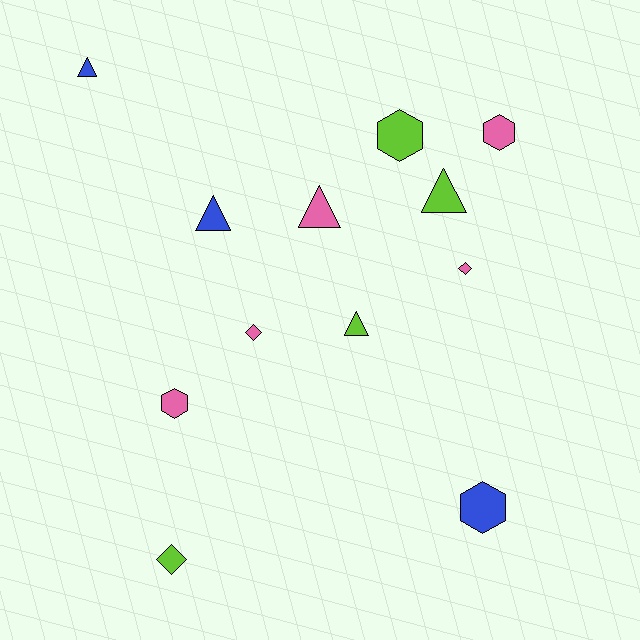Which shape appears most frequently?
Triangle, with 5 objects.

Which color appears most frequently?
Pink, with 5 objects.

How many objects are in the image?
There are 12 objects.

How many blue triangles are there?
There are 2 blue triangles.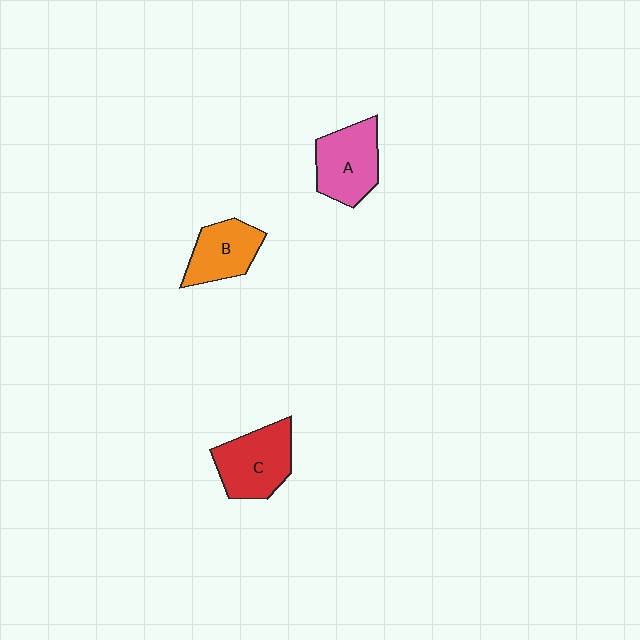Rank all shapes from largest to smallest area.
From largest to smallest: C (red), A (pink), B (orange).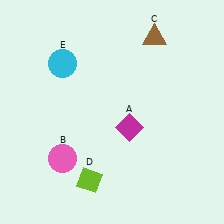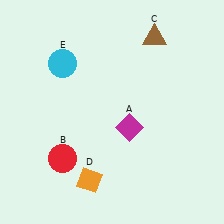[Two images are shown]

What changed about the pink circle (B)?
In Image 1, B is pink. In Image 2, it changed to red.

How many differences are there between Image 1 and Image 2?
There are 2 differences between the two images.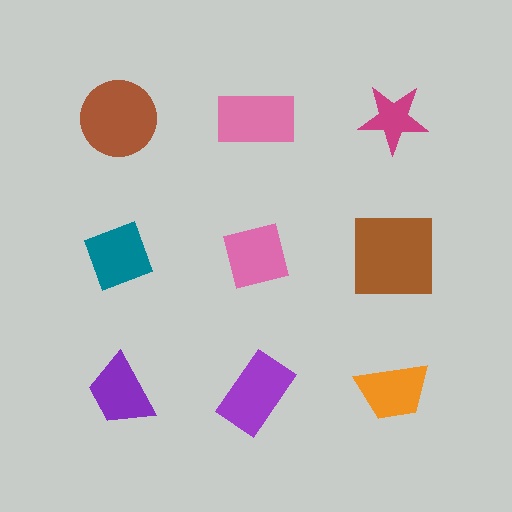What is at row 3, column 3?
An orange trapezoid.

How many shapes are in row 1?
3 shapes.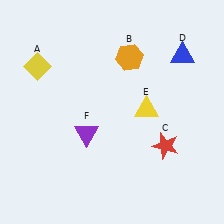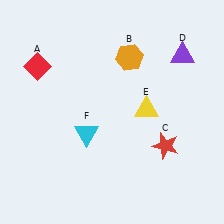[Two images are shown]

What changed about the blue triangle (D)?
In Image 1, D is blue. In Image 2, it changed to purple.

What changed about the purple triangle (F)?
In Image 1, F is purple. In Image 2, it changed to cyan.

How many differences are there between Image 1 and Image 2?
There are 3 differences between the two images.